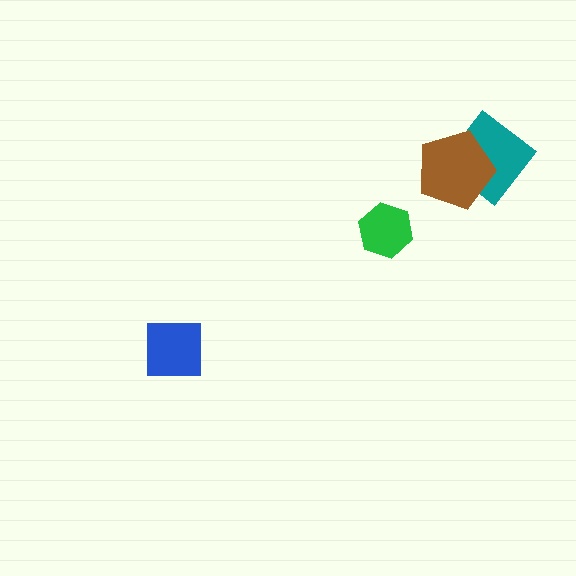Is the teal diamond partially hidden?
Yes, it is partially covered by another shape.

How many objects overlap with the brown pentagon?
1 object overlaps with the brown pentagon.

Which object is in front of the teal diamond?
The brown pentagon is in front of the teal diamond.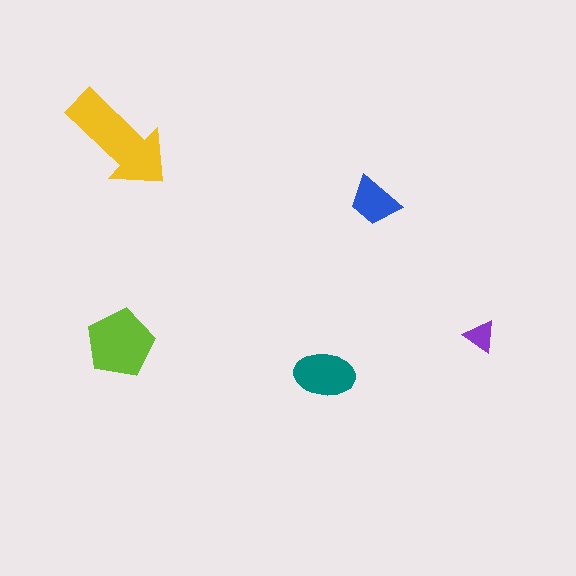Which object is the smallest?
The purple triangle.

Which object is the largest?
The yellow arrow.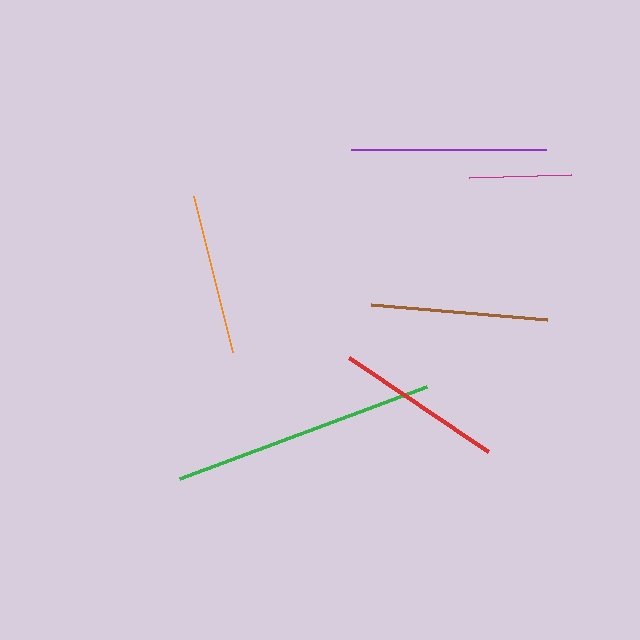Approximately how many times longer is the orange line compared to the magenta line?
The orange line is approximately 1.6 times the length of the magenta line.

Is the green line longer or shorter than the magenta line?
The green line is longer than the magenta line.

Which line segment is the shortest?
The magenta line is the shortest at approximately 102 pixels.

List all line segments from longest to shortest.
From longest to shortest: green, purple, brown, red, orange, magenta.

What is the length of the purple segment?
The purple segment is approximately 195 pixels long.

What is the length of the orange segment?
The orange segment is approximately 161 pixels long.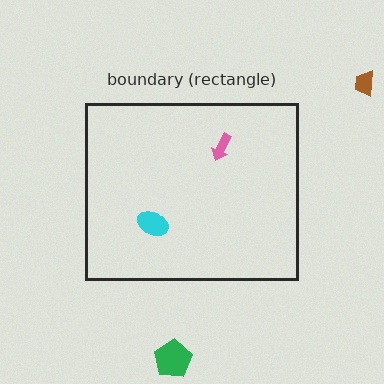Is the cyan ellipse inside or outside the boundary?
Inside.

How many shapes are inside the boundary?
2 inside, 2 outside.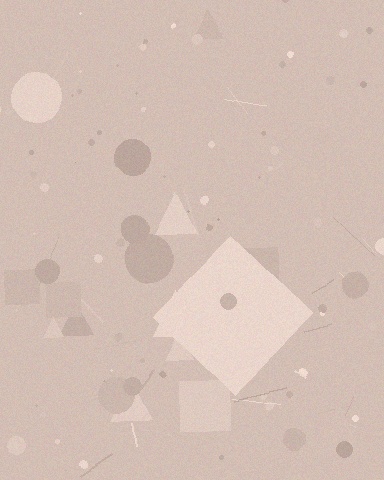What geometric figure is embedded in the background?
A diamond is embedded in the background.